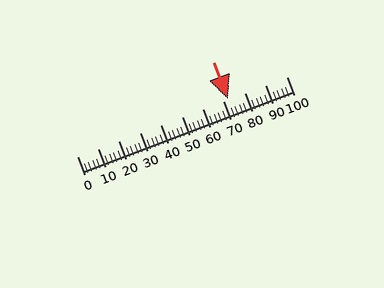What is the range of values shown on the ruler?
The ruler shows values from 0 to 100.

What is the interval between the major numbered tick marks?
The major tick marks are spaced 10 units apart.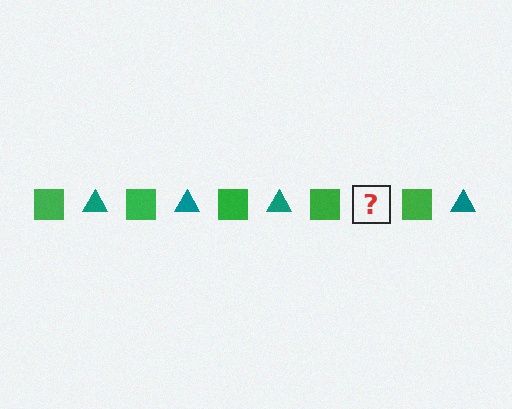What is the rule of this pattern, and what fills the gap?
The rule is that the pattern alternates between green square and teal triangle. The gap should be filled with a teal triangle.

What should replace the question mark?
The question mark should be replaced with a teal triangle.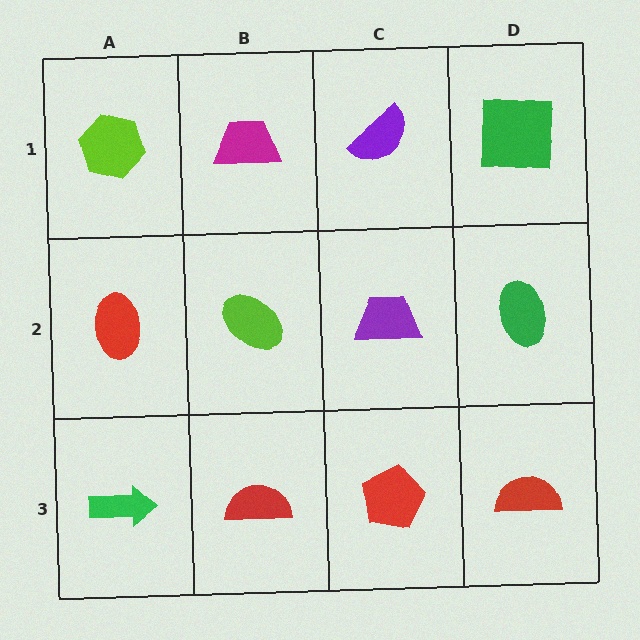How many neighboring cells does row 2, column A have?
3.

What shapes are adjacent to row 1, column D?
A green ellipse (row 2, column D), a purple semicircle (row 1, column C).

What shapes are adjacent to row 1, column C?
A purple trapezoid (row 2, column C), a magenta trapezoid (row 1, column B), a green square (row 1, column D).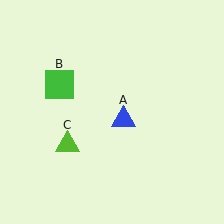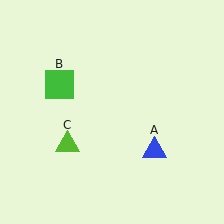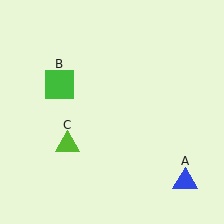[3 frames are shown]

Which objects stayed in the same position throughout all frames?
Green square (object B) and lime triangle (object C) remained stationary.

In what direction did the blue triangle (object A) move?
The blue triangle (object A) moved down and to the right.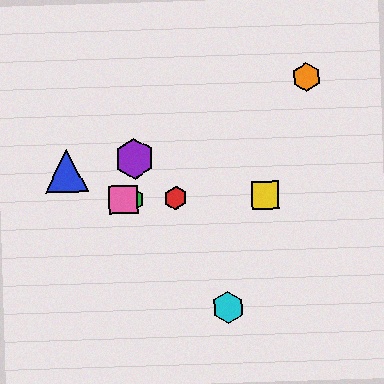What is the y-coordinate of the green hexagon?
The green hexagon is at y≈199.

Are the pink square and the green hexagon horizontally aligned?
Yes, both are at y≈200.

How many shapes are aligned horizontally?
4 shapes (the red hexagon, the green hexagon, the yellow square, the pink square) are aligned horizontally.